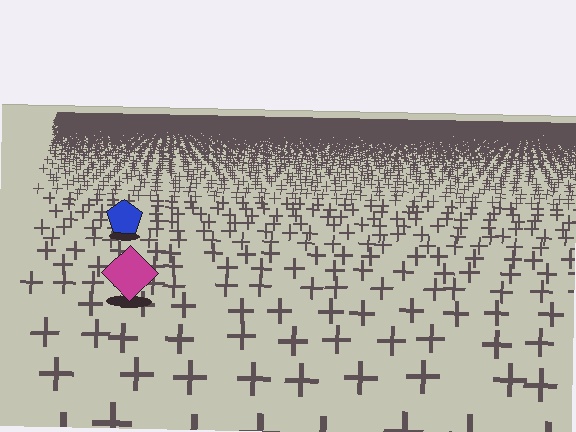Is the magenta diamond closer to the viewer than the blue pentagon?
Yes. The magenta diamond is closer — you can tell from the texture gradient: the ground texture is coarser near it.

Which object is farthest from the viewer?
The blue pentagon is farthest from the viewer. It appears smaller and the ground texture around it is denser.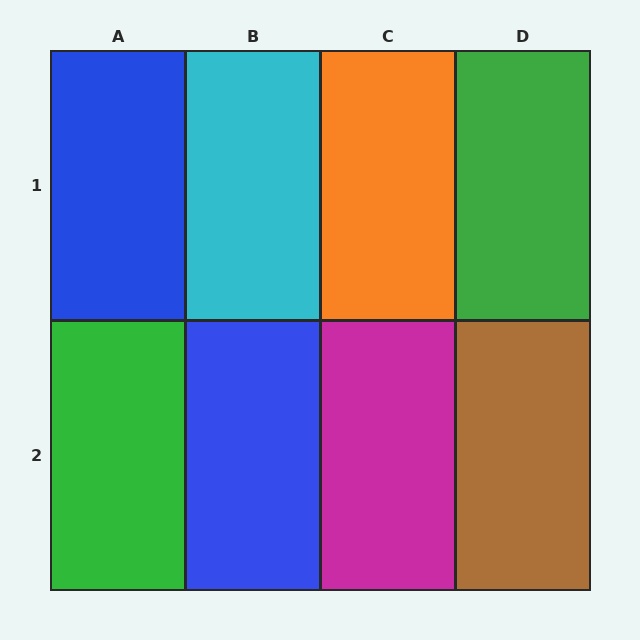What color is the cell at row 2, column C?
Magenta.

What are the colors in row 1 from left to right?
Blue, cyan, orange, green.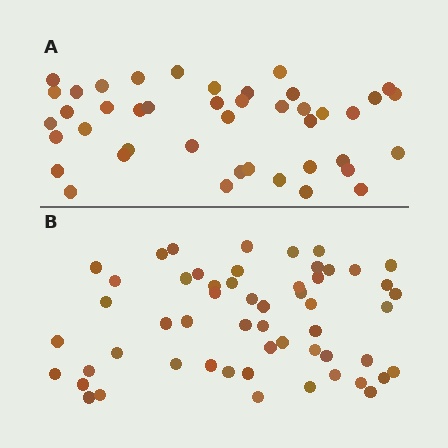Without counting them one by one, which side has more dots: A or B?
Region B (the bottom region) has more dots.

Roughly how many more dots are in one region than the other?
Region B has roughly 12 or so more dots than region A.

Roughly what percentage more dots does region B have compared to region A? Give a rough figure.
About 30% more.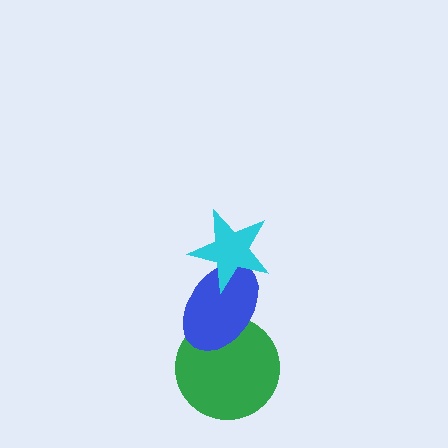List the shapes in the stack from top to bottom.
From top to bottom: the cyan star, the blue ellipse, the green circle.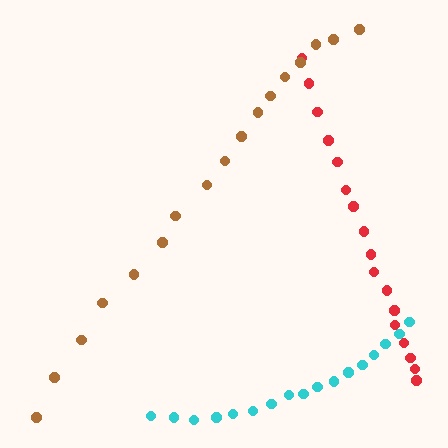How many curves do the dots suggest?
There are 3 distinct paths.